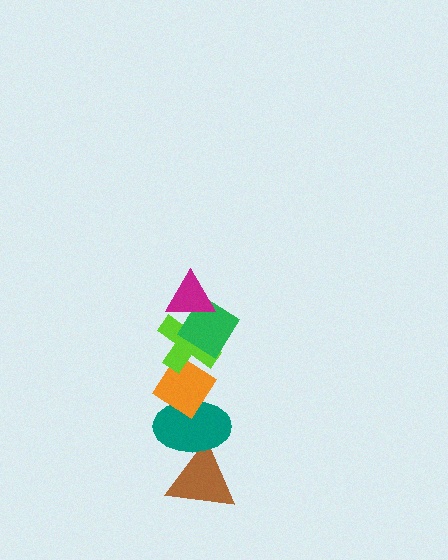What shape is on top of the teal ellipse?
The orange diamond is on top of the teal ellipse.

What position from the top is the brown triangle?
The brown triangle is 6th from the top.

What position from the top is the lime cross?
The lime cross is 3rd from the top.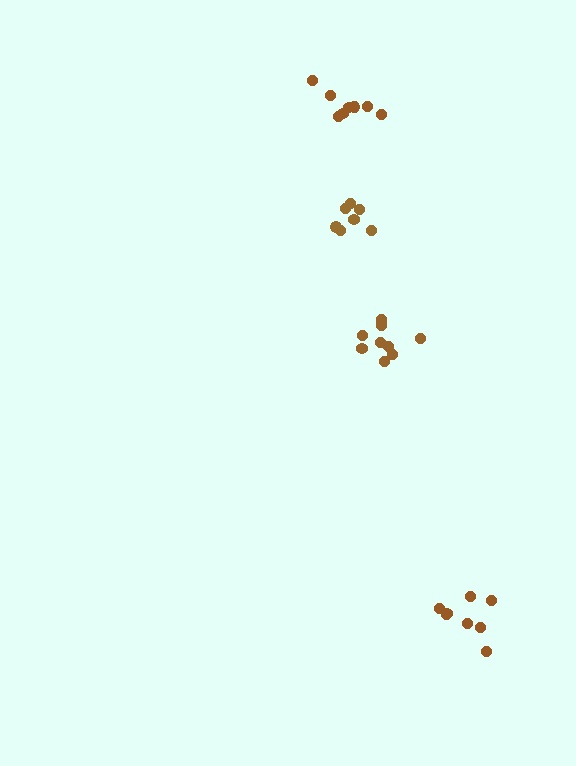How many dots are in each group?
Group 1: 8 dots, Group 2: 7 dots, Group 3: 8 dots, Group 4: 10 dots (33 total).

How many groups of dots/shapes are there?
There are 4 groups.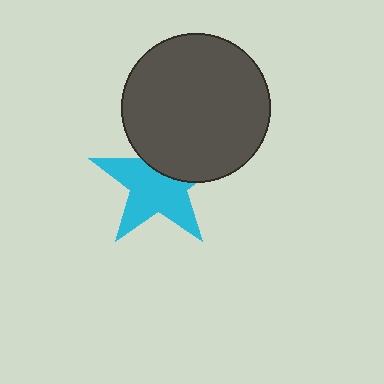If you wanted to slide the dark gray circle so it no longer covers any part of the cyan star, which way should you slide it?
Slide it up — that is the most direct way to separate the two shapes.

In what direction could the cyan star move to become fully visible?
The cyan star could move down. That would shift it out from behind the dark gray circle entirely.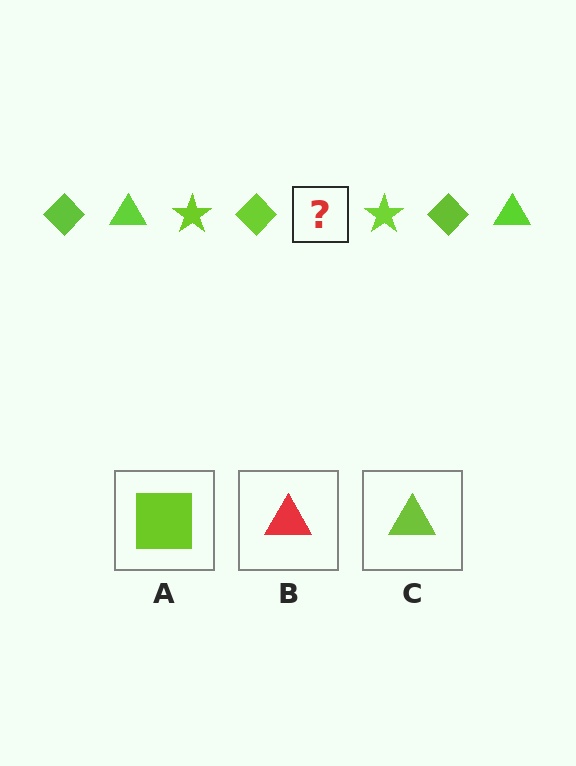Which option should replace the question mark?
Option C.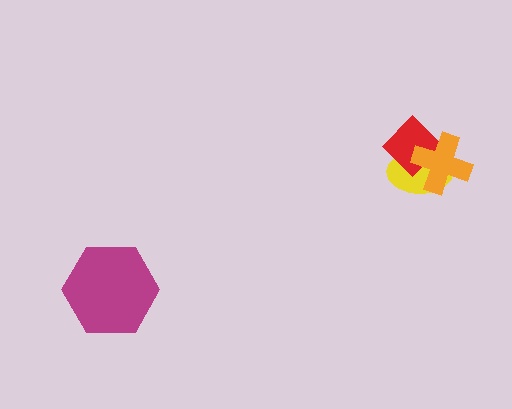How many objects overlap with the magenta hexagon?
0 objects overlap with the magenta hexagon.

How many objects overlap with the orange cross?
2 objects overlap with the orange cross.